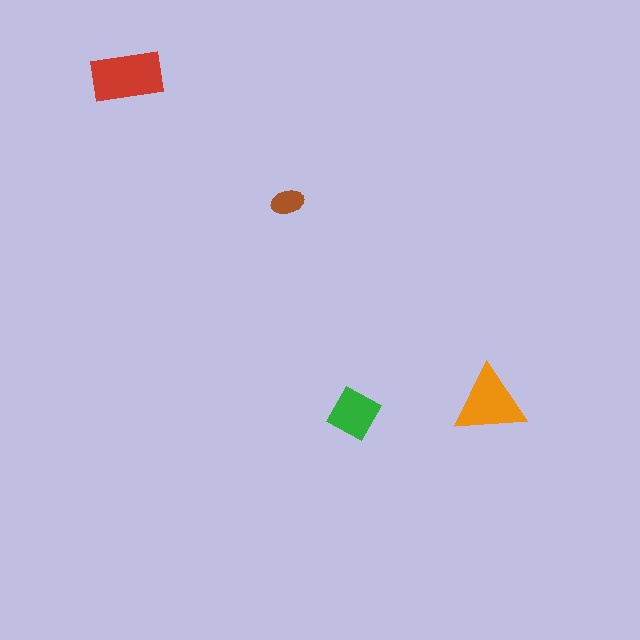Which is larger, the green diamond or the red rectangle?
The red rectangle.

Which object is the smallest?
The brown ellipse.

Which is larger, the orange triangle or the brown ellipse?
The orange triangle.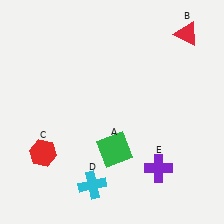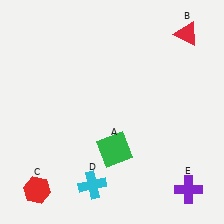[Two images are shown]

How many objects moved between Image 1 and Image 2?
2 objects moved between the two images.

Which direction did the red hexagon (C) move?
The red hexagon (C) moved down.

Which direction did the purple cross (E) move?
The purple cross (E) moved right.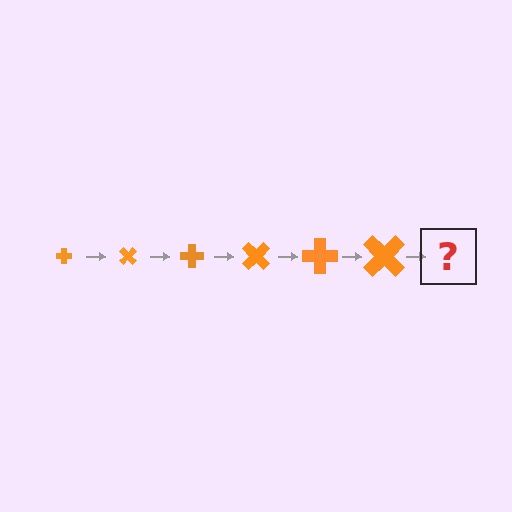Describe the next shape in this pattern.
It should be a cross, larger than the previous one and rotated 270 degrees from the start.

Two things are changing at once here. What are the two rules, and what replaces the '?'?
The two rules are that the cross grows larger each step and it rotates 45 degrees each step. The '?' should be a cross, larger than the previous one and rotated 270 degrees from the start.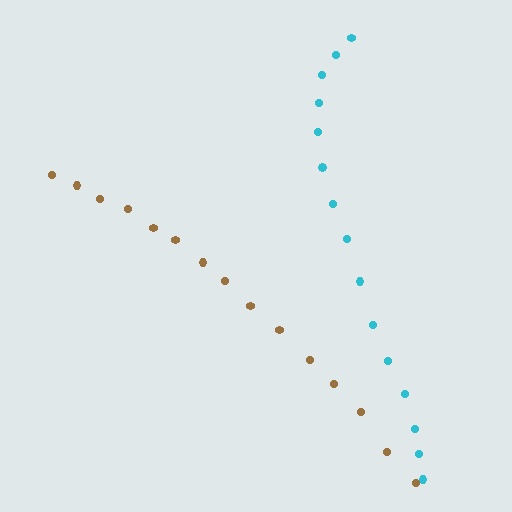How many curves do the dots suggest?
There are 2 distinct paths.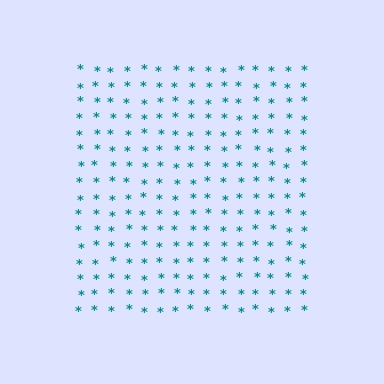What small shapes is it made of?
It is made of small asterisks.